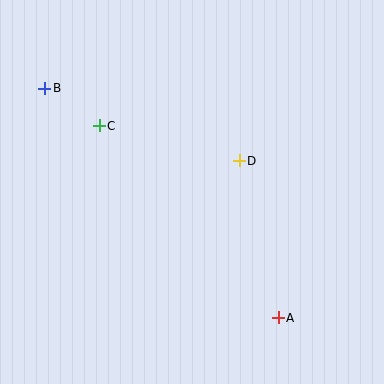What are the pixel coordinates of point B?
Point B is at (45, 88).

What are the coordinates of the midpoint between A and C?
The midpoint between A and C is at (189, 222).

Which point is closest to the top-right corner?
Point D is closest to the top-right corner.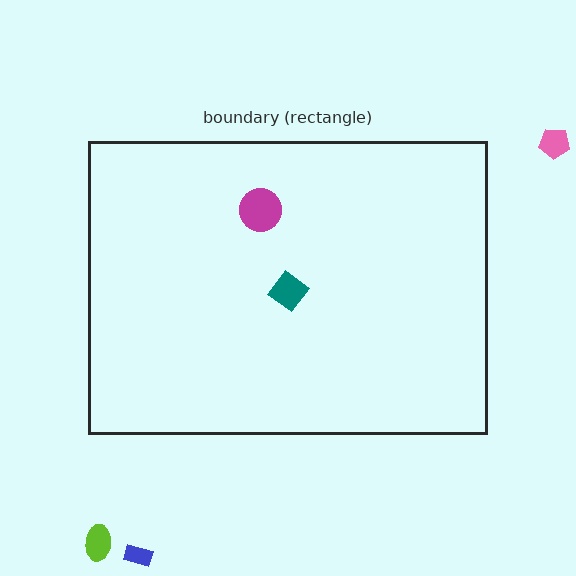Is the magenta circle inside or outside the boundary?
Inside.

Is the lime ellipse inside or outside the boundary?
Outside.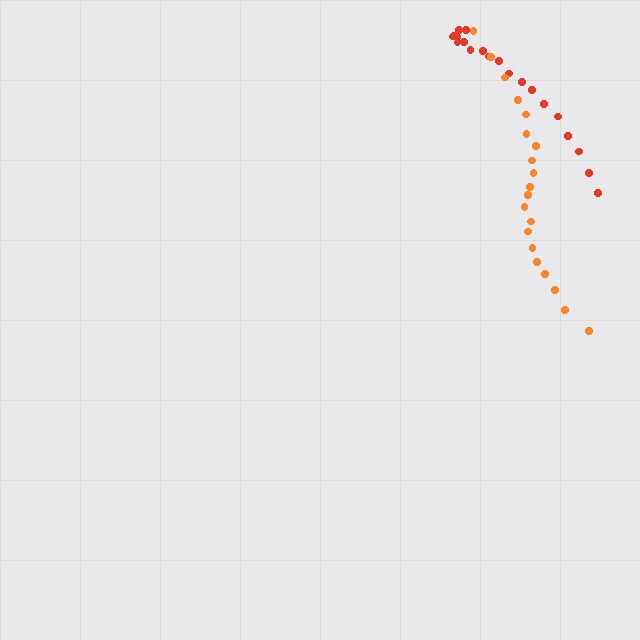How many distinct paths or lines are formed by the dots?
There are 2 distinct paths.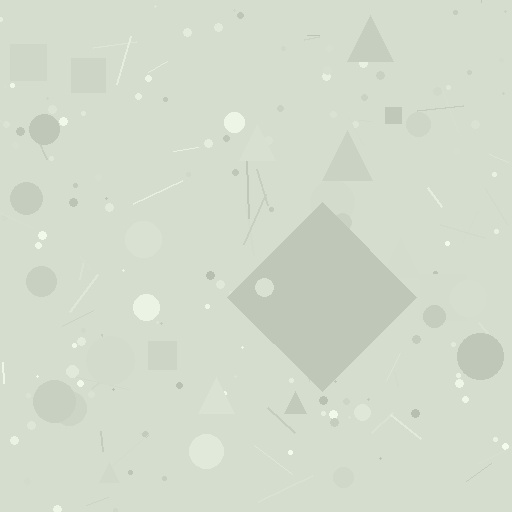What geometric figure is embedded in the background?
A diamond is embedded in the background.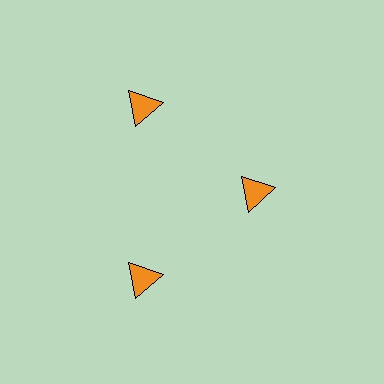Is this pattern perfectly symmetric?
No. The 3 orange triangles are arranged in a ring, but one element near the 3 o'clock position is pulled inward toward the center, breaking the 3-fold rotational symmetry.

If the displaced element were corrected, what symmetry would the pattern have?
It would have 3-fold rotational symmetry — the pattern would map onto itself every 120 degrees.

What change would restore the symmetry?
The symmetry would be restored by moving it outward, back onto the ring so that all 3 triangles sit at equal angles and equal distance from the center.